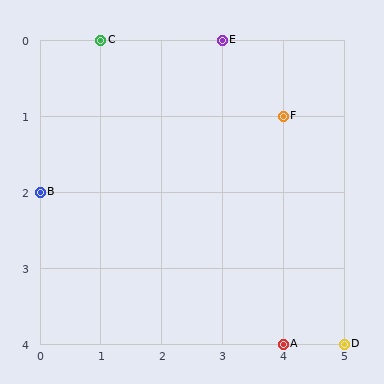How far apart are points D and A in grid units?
Points D and A are 1 column apart.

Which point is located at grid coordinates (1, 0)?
Point C is at (1, 0).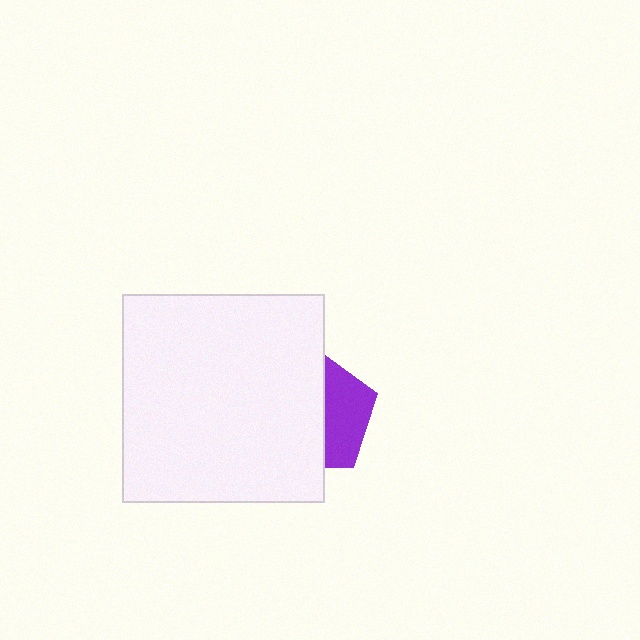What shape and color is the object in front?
The object in front is a white rectangle.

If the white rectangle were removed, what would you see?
You would see the complete purple pentagon.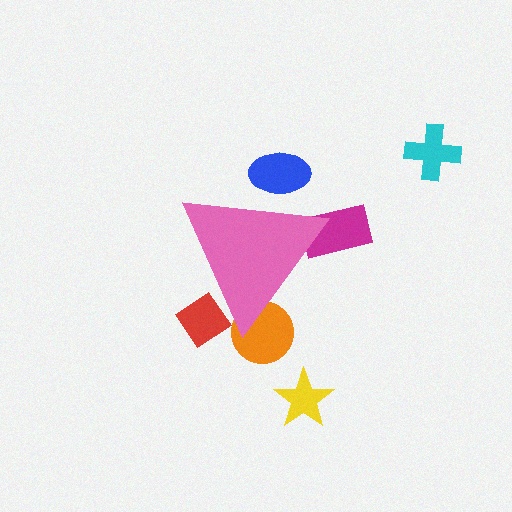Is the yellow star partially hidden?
No, the yellow star is fully visible.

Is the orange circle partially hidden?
Yes, the orange circle is partially hidden behind the pink triangle.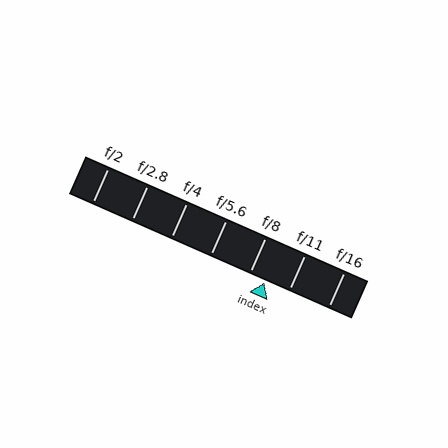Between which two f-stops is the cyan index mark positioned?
The index mark is between f/8 and f/11.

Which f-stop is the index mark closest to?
The index mark is closest to f/8.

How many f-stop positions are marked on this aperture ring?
There are 7 f-stop positions marked.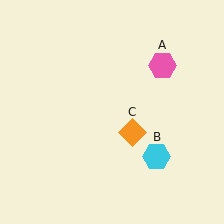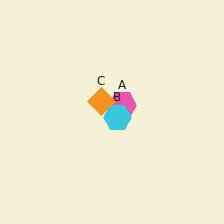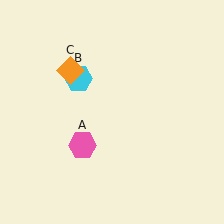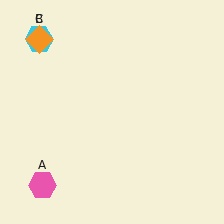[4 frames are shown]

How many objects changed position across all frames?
3 objects changed position: pink hexagon (object A), cyan hexagon (object B), orange diamond (object C).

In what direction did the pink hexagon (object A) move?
The pink hexagon (object A) moved down and to the left.